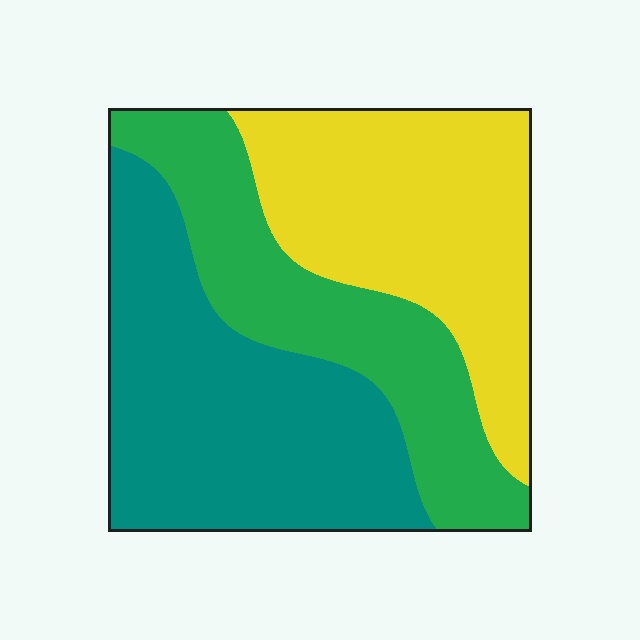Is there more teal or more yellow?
Teal.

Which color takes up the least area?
Green, at roughly 30%.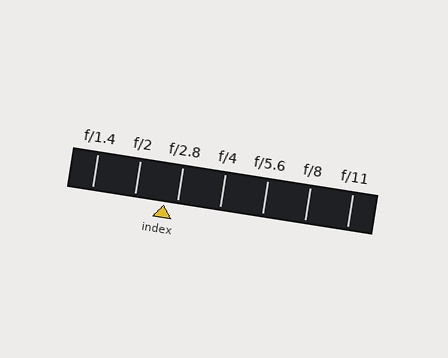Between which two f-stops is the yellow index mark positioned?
The index mark is between f/2 and f/2.8.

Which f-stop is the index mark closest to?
The index mark is closest to f/2.8.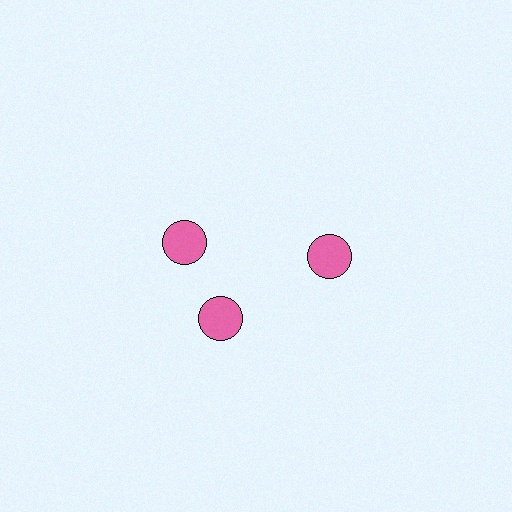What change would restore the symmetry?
The symmetry would be restored by rotating it back into even spacing with its neighbors so that all 3 circles sit at equal angles and equal distance from the center.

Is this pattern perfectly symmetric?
No. The 3 pink circles are arranged in a ring, but one element near the 11 o'clock position is rotated out of alignment along the ring, breaking the 3-fold rotational symmetry.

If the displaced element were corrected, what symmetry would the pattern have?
It would have 3-fold rotational symmetry — the pattern would map onto itself every 120 degrees.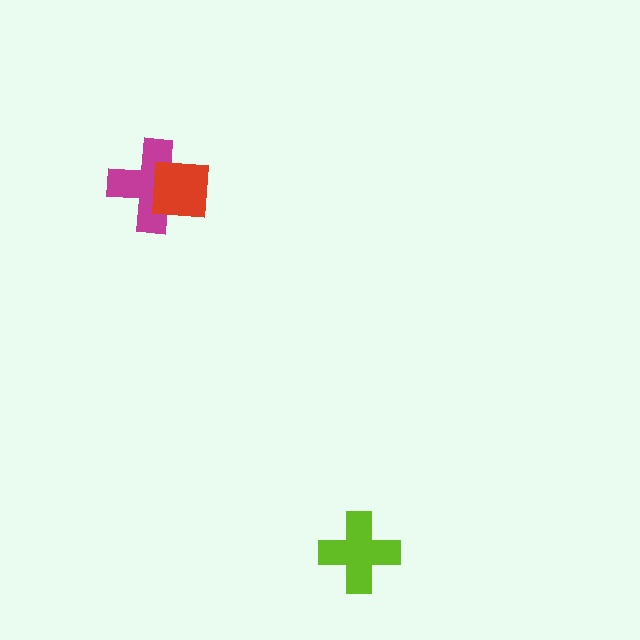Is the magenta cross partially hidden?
Yes, it is partially covered by another shape.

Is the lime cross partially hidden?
No, no other shape covers it.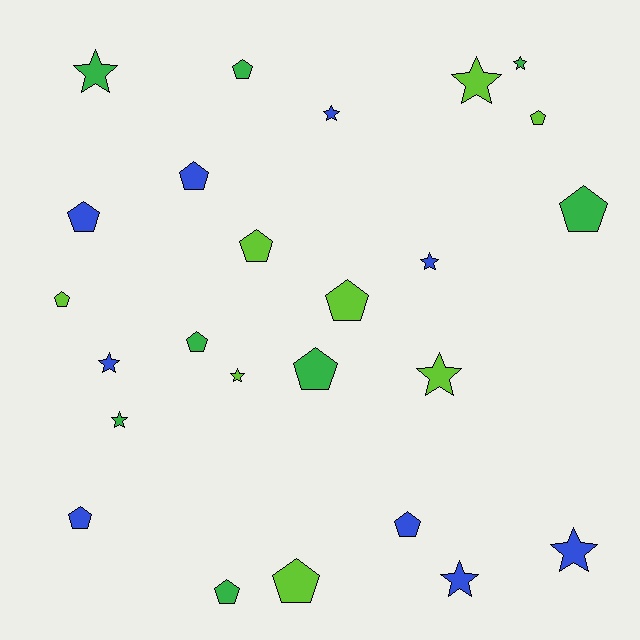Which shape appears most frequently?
Pentagon, with 14 objects.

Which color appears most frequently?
Blue, with 9 objects.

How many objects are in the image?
There are 25 objects.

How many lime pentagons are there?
There are 5 lime pentagons.